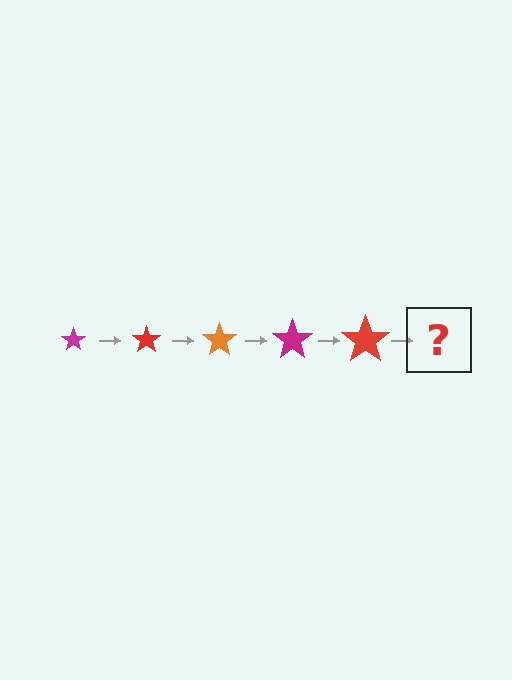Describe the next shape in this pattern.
It should be an orange star, larger than the previous one.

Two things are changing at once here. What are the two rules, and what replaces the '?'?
The two rules are that the star grows larger each step and the color cycles through magenta, red, and orange. The '?' should be an orange star, larger than the previous one.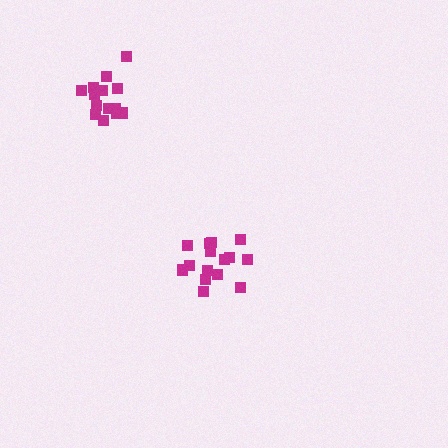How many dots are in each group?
Group 1: 15 dots, Group 2: 14 dots (29 total).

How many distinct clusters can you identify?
There are 2 distinct clusters.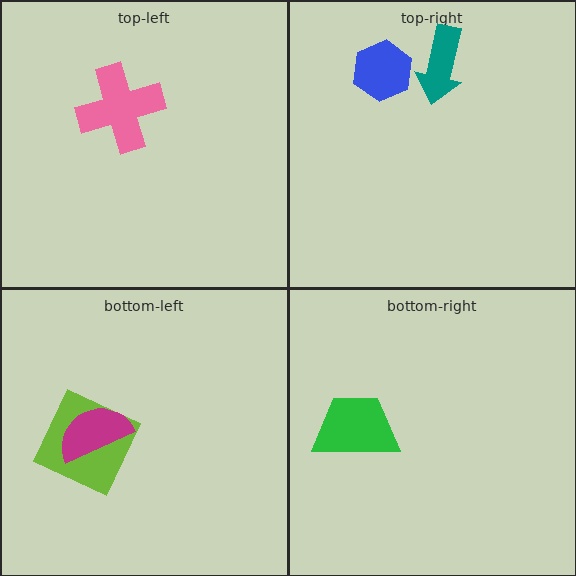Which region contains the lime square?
The bottom-left region.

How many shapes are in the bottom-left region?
2.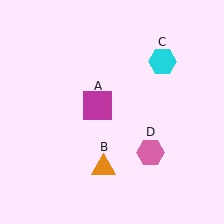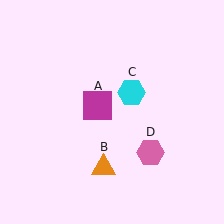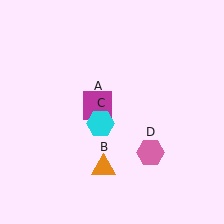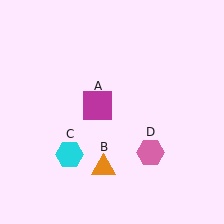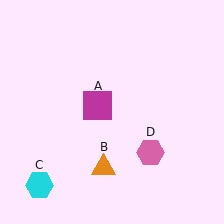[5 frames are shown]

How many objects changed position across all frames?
1 object changed position: cyan hexagon (object C).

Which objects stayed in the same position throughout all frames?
Magenta square (object A) and orange triangle (object B) and pink hexagon (object D) remained stationary.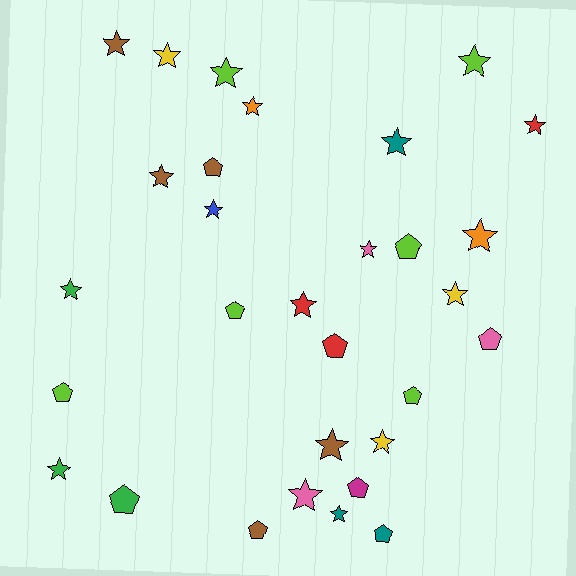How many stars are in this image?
There are 19 stars.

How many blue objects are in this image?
There is 1 blue object.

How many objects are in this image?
There are 30 objects.